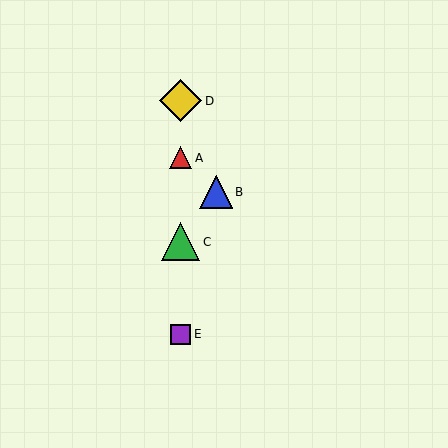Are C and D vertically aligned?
Yes, both are at x≈181.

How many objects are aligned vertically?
4 objects (A, C, D, E) are aligned vertically.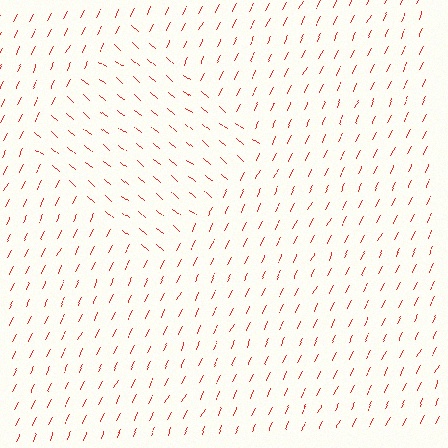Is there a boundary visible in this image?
Yes, there is a texture boundary formed by a change in line orientation.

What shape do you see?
I see a diamond.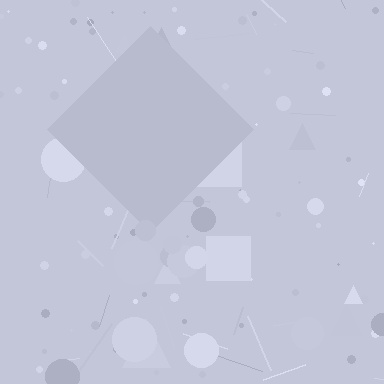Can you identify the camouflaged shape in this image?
The camouflaged shape is a diamond.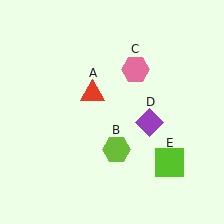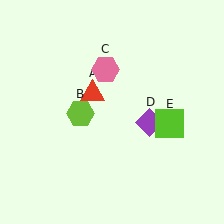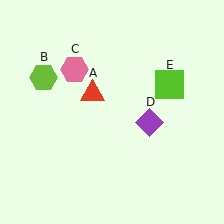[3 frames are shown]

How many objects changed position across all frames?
3 objects changed position: lime hexagon (object B), pink hexagon (object C), lime square (object E).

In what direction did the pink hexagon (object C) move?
The pink hexagon (object C) moved left.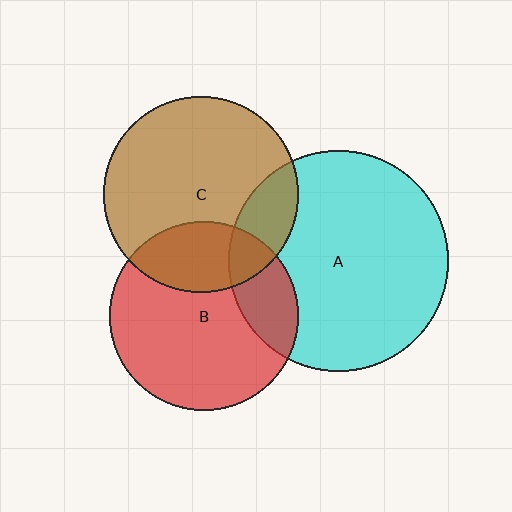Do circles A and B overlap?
Yes.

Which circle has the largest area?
Circle A (cyan).